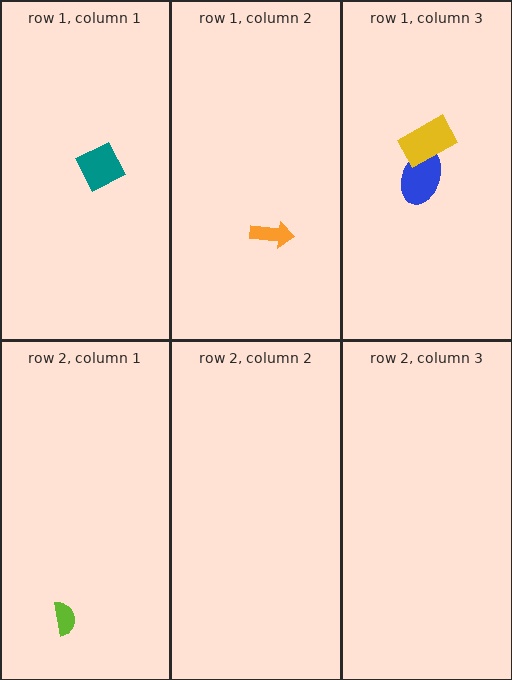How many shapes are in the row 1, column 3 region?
2.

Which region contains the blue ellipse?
The row 1, column 3 region.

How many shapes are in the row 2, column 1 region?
1.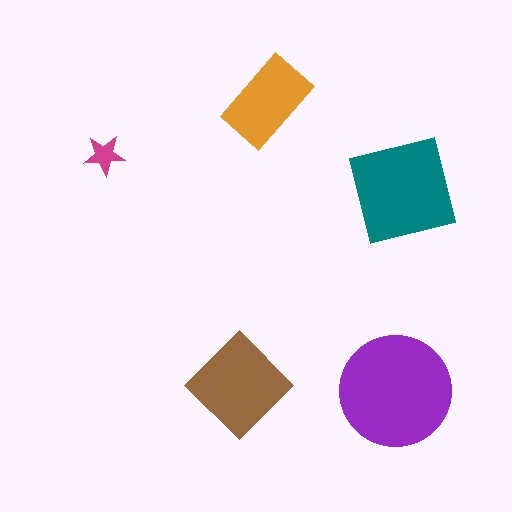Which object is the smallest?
The magenta star.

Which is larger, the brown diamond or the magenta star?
The brown diamond.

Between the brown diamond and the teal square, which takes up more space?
The teal square.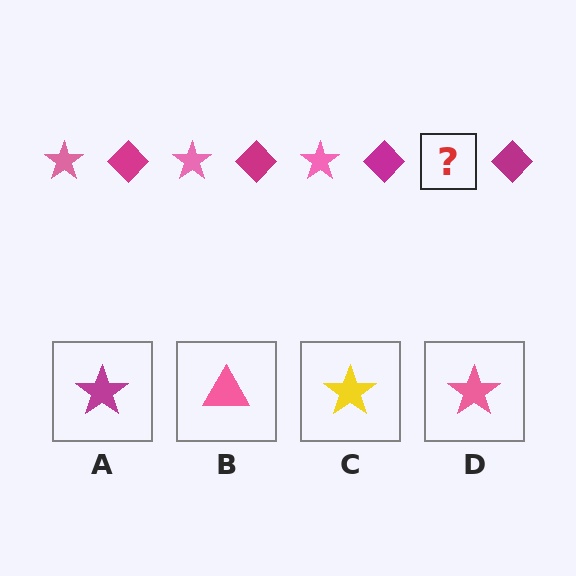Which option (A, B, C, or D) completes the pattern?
D.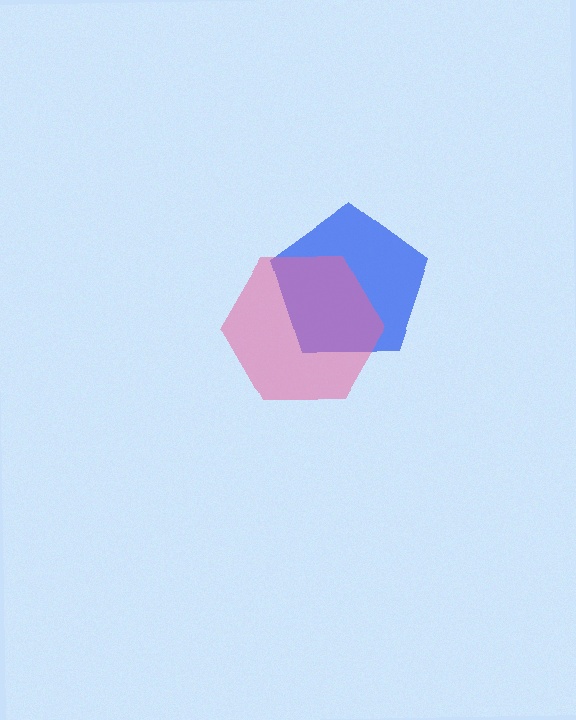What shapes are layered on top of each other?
The layered shapes are: a blue pentagon, a pink hexagon.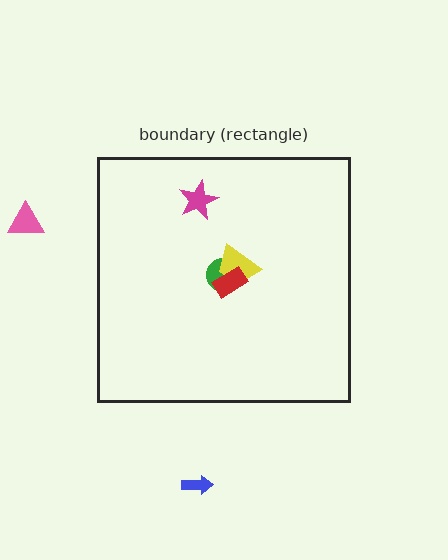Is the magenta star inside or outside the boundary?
Inside.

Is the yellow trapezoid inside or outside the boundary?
Inside.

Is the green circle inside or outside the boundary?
Inside.